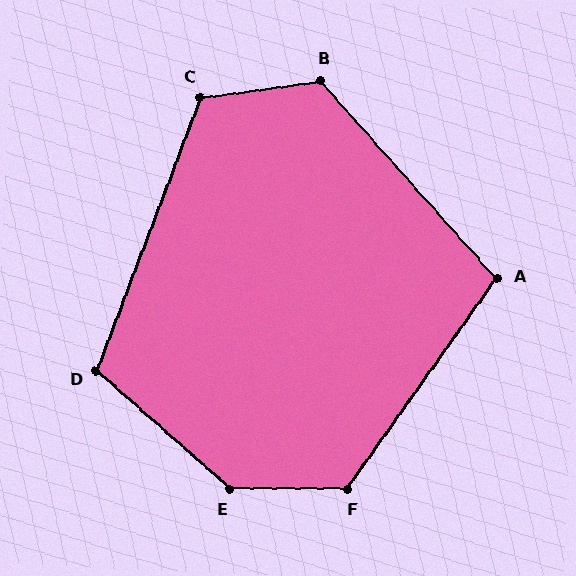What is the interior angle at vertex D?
Approximately 111 degrees (obtuse).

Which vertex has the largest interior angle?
E, at approximately 138 degrees.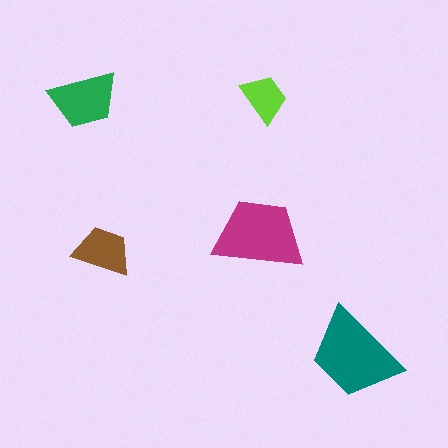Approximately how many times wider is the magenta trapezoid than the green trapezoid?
About 1.5 times wider.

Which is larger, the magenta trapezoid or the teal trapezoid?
The teal one.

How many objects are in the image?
There are 5 objects in the image.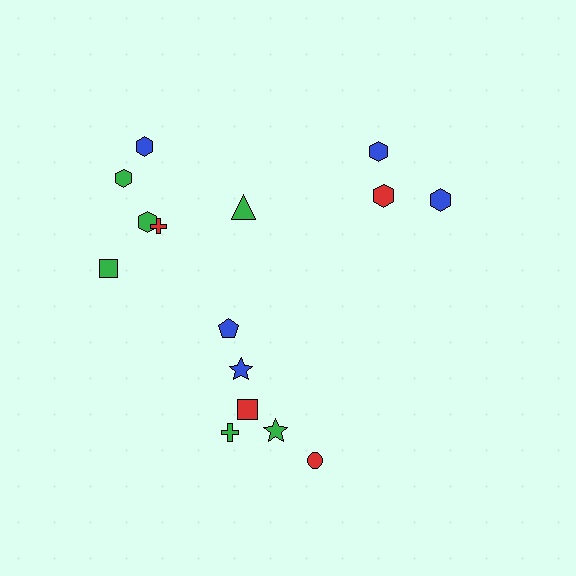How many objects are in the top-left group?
There are 6 objects.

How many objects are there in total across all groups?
There are 15 objects.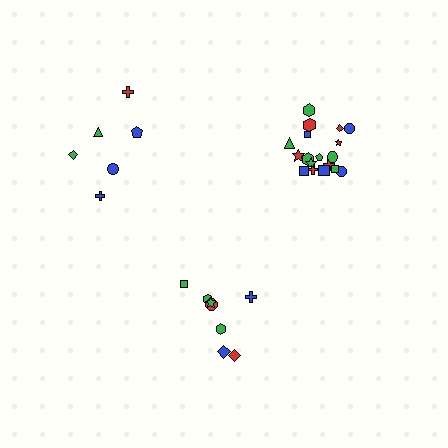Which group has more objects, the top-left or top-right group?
The top-right group.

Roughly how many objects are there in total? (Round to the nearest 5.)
Roughly 30 objects in total.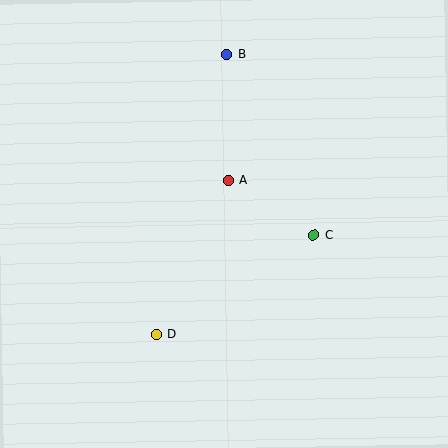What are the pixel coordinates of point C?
Point C is at (314, 235).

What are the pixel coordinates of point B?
Point B is at (227, 54).